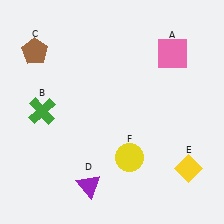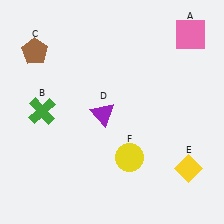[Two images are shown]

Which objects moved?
The objects that moved are: the pink square (A), the purple triangle (D).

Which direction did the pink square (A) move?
The pink square (A) moved up.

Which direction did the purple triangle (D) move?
The purple triangle (D) moved up.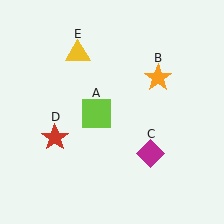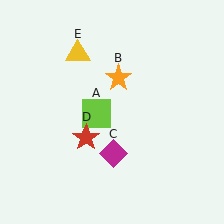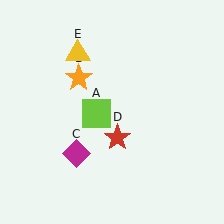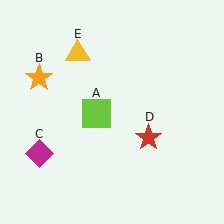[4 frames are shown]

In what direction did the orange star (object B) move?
The orange star (object B) moved left.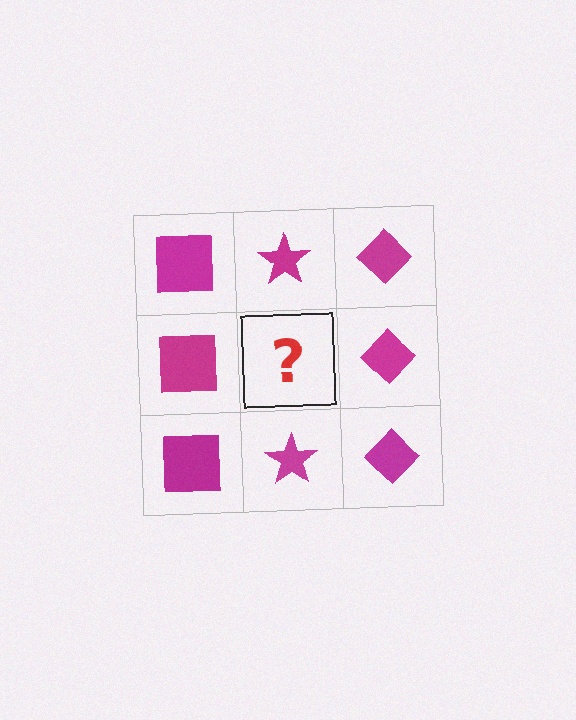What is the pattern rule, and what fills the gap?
The rule is that each column has a consistent shape. The gap should be filled with a magenta star.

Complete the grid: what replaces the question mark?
The question mark should be replaced with a magenta star.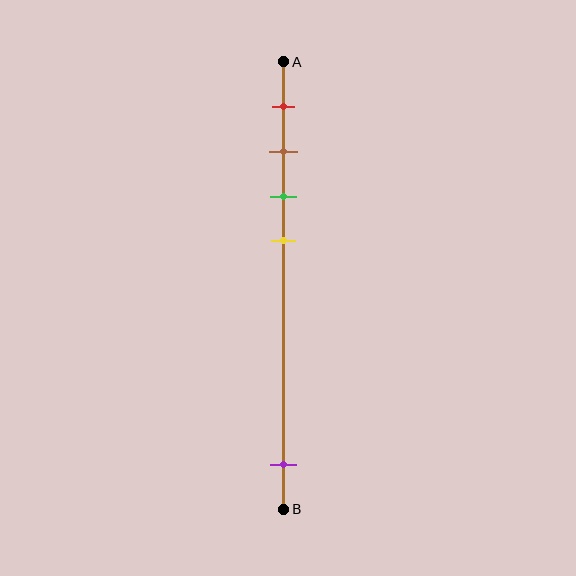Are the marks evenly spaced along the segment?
No, the marks are not evenly spaced.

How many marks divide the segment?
There are 5 marks dividing the segment.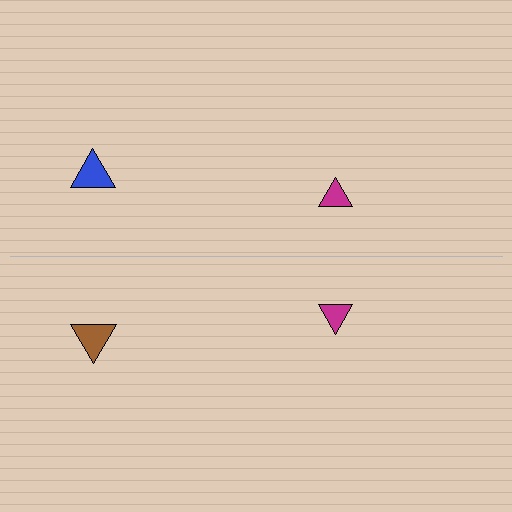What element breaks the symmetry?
The brown triangle on the bottom side breaks the symmetry — its mirror counterpart is blue.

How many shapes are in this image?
There are 4 shapes in this image.